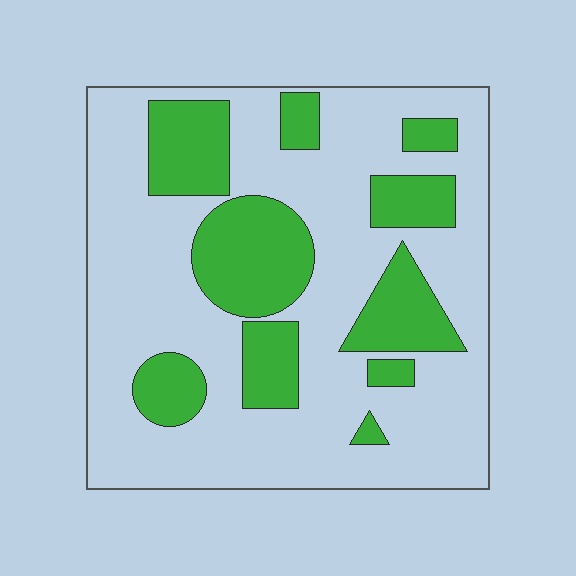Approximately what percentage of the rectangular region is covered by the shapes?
Approximately 30%.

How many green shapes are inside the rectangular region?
10.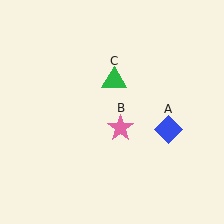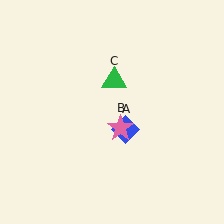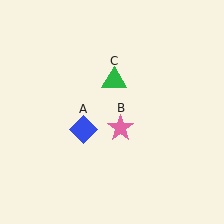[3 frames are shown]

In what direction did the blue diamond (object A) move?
The blue diamond (object A) moved left.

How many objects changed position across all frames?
1 object changed position: blue diamond (object A).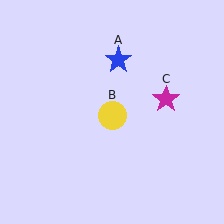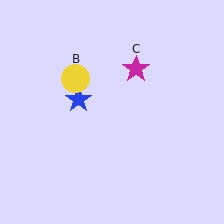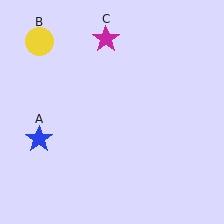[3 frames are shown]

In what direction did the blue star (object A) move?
The blue star (object A) moved down and to the left.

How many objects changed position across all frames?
3 objects changed position: blue star (object A), yellow circle (object B), magenta star (object C).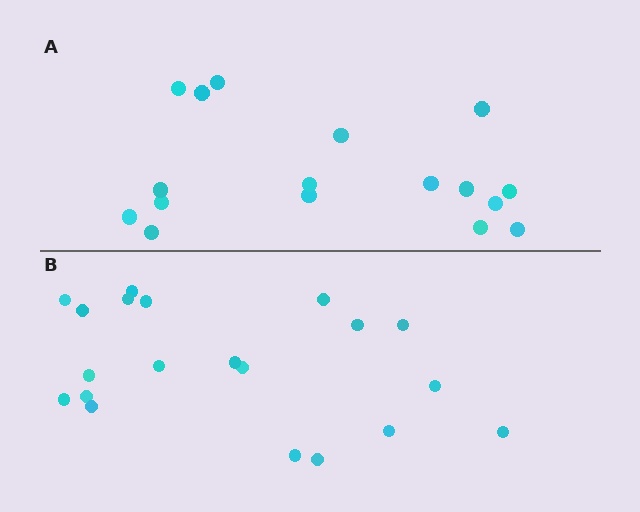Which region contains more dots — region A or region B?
Region B (the bottom region) has more dots.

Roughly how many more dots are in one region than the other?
Region B has just a few more — roughly 2 or 3 more dots than region A.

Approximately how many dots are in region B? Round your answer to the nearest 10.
About 20 dots.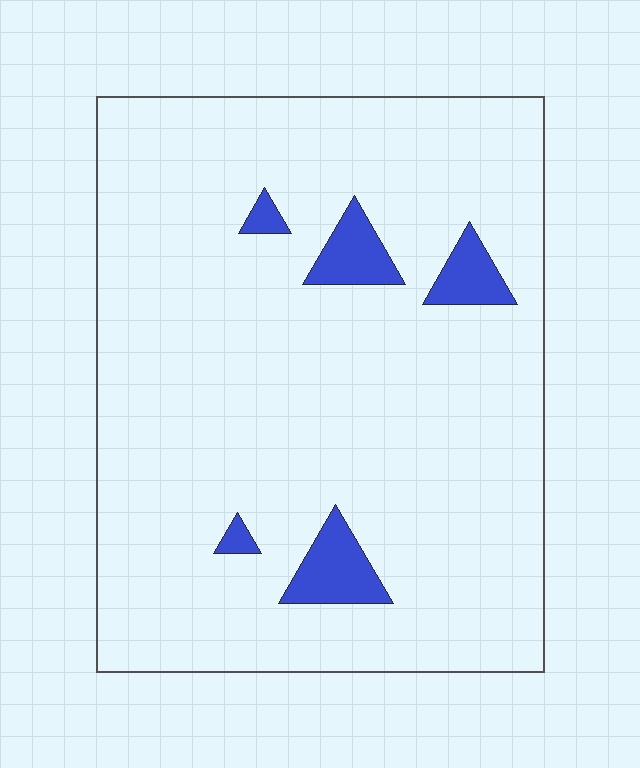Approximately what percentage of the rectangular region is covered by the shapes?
Approximately 5%.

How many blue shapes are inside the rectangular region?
5.